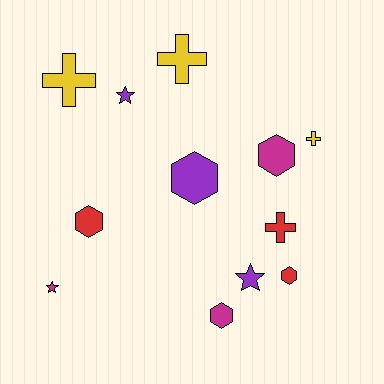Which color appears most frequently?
Magenta, with 3 objects.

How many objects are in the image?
There are 12 objects.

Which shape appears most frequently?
Hexagon, with 5 objects.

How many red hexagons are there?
There are 2 red hexagons.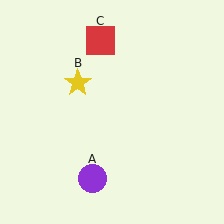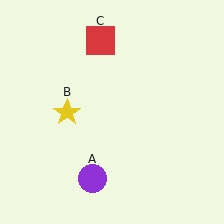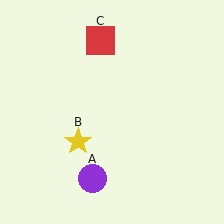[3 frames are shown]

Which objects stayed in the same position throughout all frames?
Purple circle (object A) and red square (object C) remained stationary.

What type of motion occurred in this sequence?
The yellow star (object B) rotated counterclockwise around the center of the scene.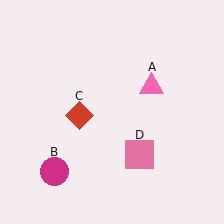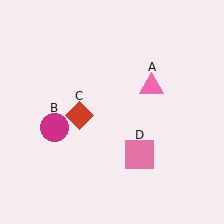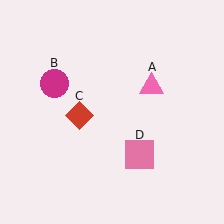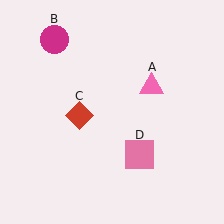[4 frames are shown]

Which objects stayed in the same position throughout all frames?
Pink triangle (object A) and red diamond (object C) and pink square (object D) remained stationary.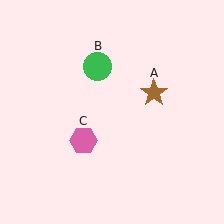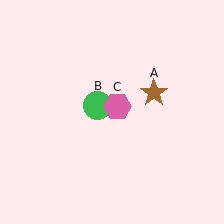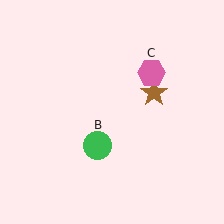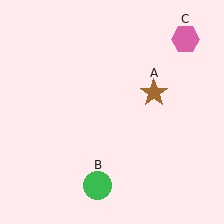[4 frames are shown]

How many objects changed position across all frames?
2 objects changed position: green circle (object B), pink hexagon (object C).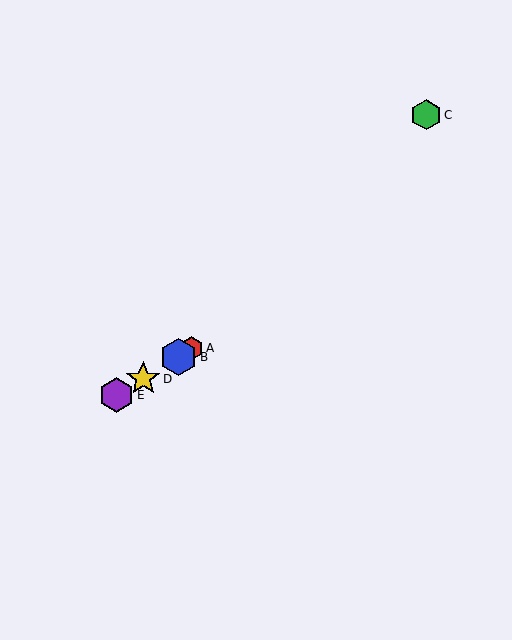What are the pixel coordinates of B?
Object B is at (178, 357).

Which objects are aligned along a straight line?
Objects A, B, D, E are aligned along a straight line.